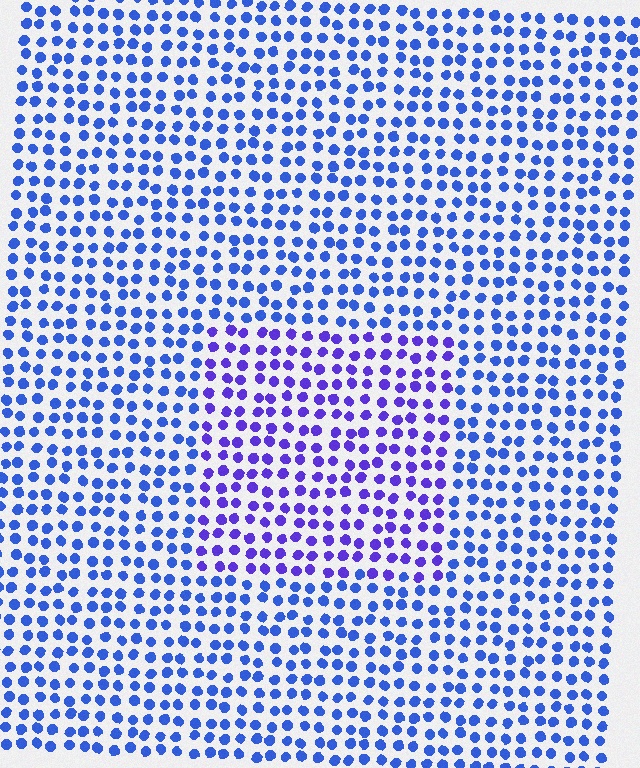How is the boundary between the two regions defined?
The boundary is defined purely by a slight shift in hue (about 30 degrees). Spacing, size, and orientation are identical on both sides.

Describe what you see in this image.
The image is filled with small blue elements in a uniform arrangement. A rectangle-shaped region is visible where the elements are tinted to a slightly different hue, forming a subtle color boundary.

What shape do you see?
I see a rectangle.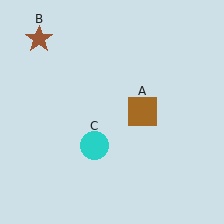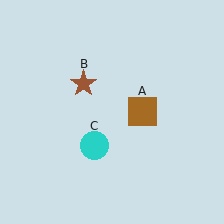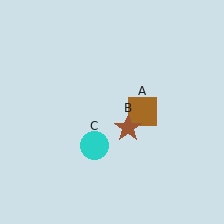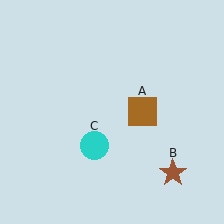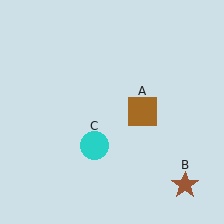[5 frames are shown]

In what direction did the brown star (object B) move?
The brown star (object B) moved down and to the right.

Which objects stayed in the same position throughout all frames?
Brown square (object A) and cyan circle (object C) remained stationary.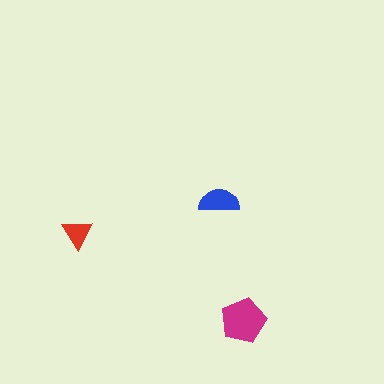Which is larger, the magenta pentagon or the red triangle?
The magenta pentagon.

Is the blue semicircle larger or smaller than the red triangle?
Larger.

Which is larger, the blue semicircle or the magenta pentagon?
The magenta pentagon.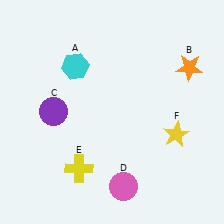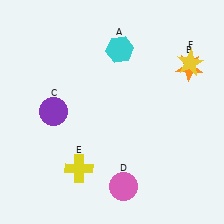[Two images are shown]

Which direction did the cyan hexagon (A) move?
The cyan hexagon (A) moved right.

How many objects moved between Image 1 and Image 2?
2 objects moved between the two images.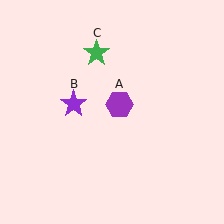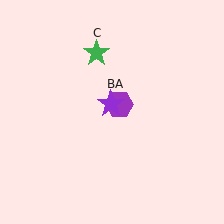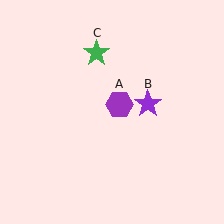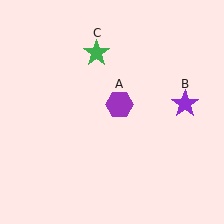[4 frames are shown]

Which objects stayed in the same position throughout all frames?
Purple hexagon (object A) and green star (object C) remained stationary.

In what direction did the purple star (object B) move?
The purple star (object B) moved right.